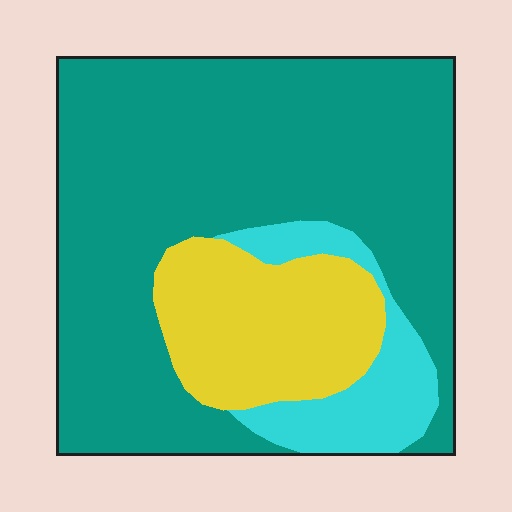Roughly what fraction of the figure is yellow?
Yellow covers roughly 20% of the figure.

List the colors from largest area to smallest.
From largest to smallest: teal, yellow, cyan.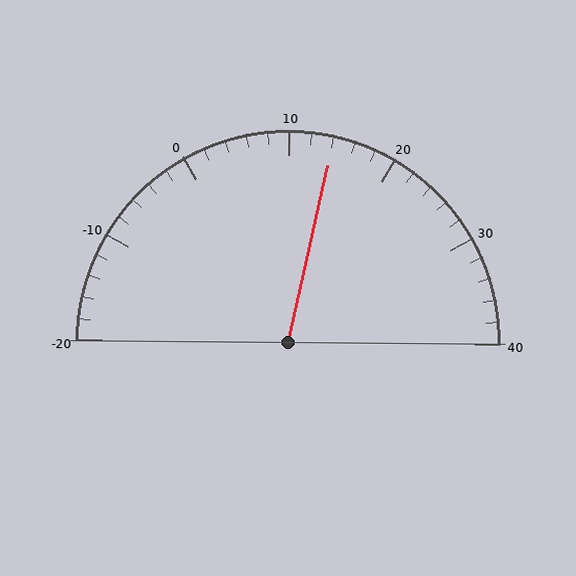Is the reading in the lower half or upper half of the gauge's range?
The reading is in the upper half of the range (-20 to 40).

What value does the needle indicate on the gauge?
The needle indicates approximately 14.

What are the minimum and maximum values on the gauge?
The gauge ranges from -20 to 40.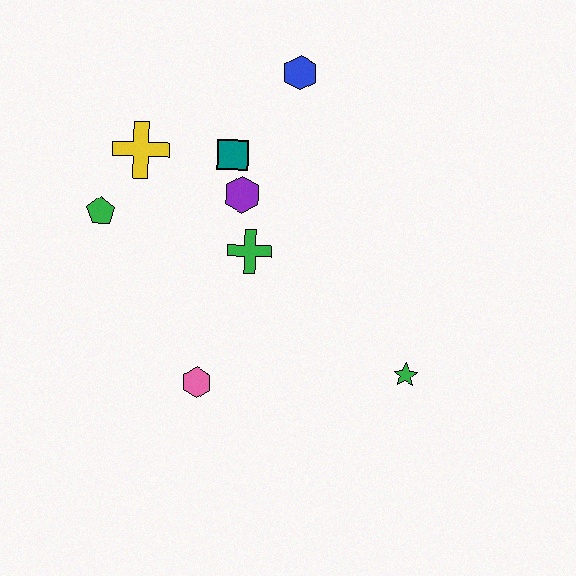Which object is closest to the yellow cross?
The green pentagon is closest to the yellow cross.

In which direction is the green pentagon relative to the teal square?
The green pentagon is to the left of the teal square.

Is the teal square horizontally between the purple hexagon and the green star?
No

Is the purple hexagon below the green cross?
No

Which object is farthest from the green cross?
The green star is farthest from the green cross.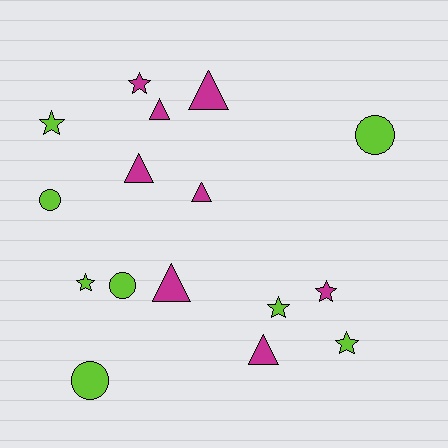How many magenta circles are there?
There are no magenta circles.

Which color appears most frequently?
Magenta, with 8 objects.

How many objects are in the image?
There are 16 objects.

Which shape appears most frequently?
Triangle, with 6 objects.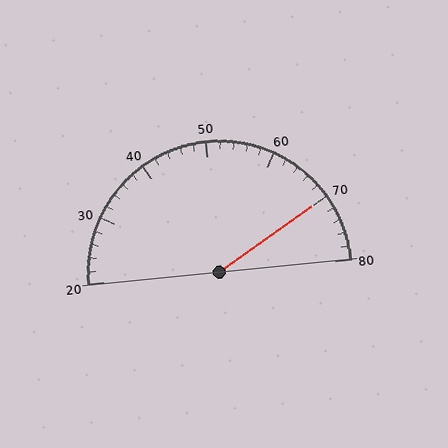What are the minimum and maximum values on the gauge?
The gauge ranges from 20 to 80.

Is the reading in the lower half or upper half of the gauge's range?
The reading is in the upper half of the range (20 to 80).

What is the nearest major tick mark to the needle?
The nearest major tick mark is 70.